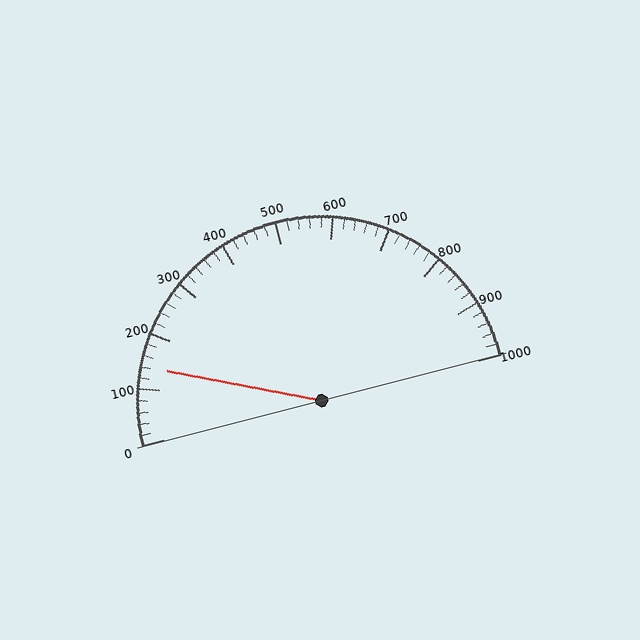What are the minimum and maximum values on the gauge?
The gauge ranges from 0 to 1000.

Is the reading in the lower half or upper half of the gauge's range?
The reading is in the lower half of the range (0 to 1000).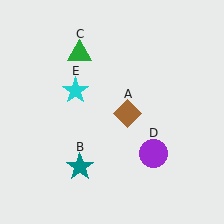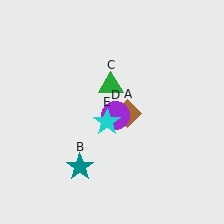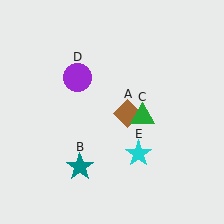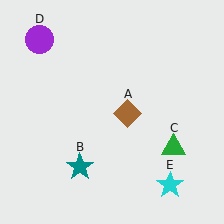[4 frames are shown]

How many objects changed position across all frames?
3 objects changed position: green triangle (object C), purple circle (object D), cyan star (object E).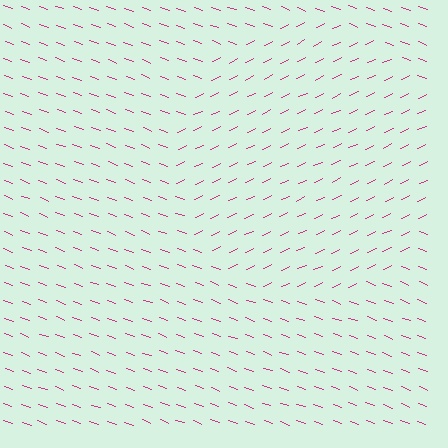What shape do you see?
I see a circle.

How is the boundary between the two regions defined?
The boundary is defined purely by a change in line orientation (approximately 45 degrees difference). All lines are the same color and thickness.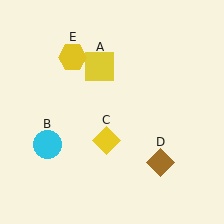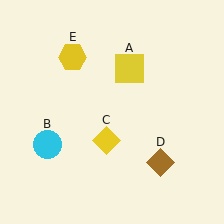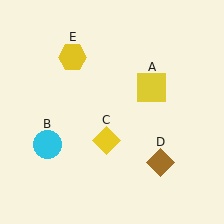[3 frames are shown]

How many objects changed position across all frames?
1 object changed position: yellow square (object A).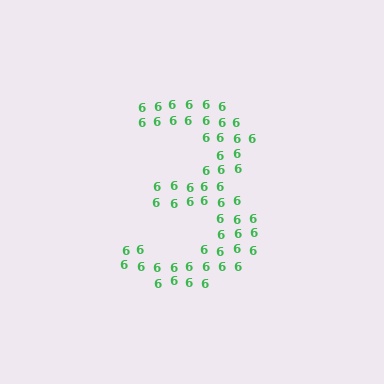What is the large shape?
The large shape is the digit 3.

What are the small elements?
The small elements are digit 6's.